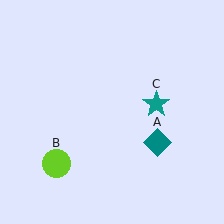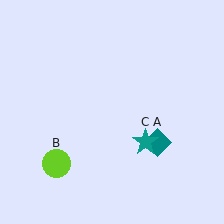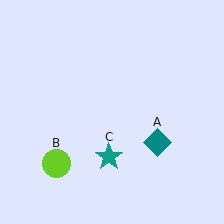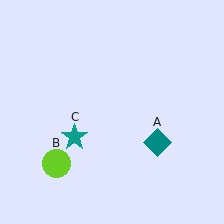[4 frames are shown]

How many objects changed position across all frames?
1 object changed position: teal star (object C).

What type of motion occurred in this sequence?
The teal star (object C) rotated clockwise around the center of the scene.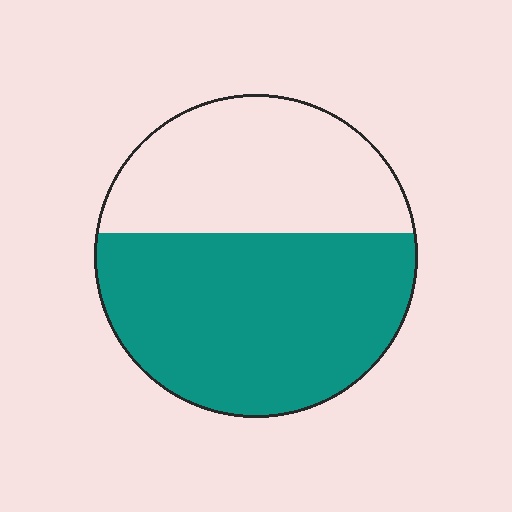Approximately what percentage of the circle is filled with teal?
Approximately 60%.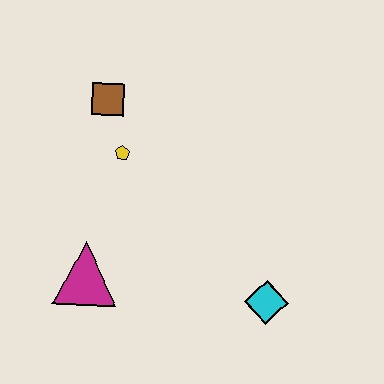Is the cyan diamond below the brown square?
Yes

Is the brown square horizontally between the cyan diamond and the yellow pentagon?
No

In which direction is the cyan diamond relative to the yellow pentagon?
The cyan diamond is to the right of the yellow pentagon.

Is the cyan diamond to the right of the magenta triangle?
Yes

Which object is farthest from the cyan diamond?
The brown square is farthest from the cyan diamond.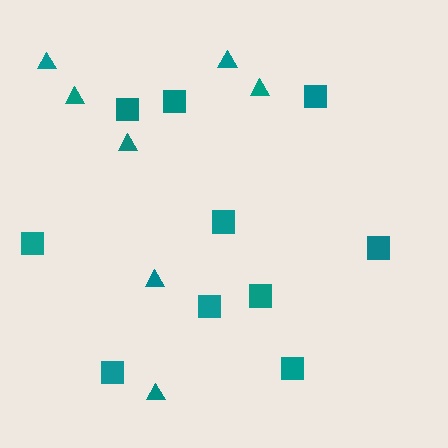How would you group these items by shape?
There are 2 groups: one group of squares (10) and one group of triangles (7).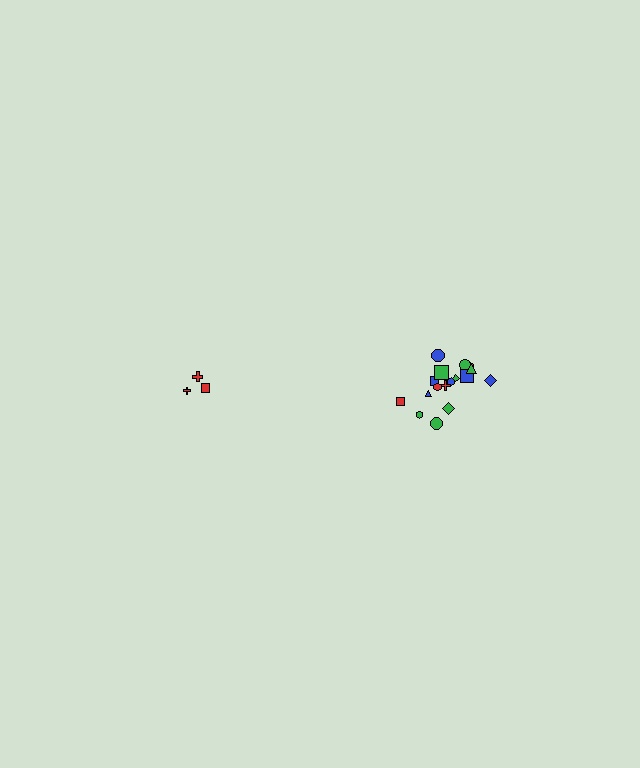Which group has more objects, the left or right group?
The right group.